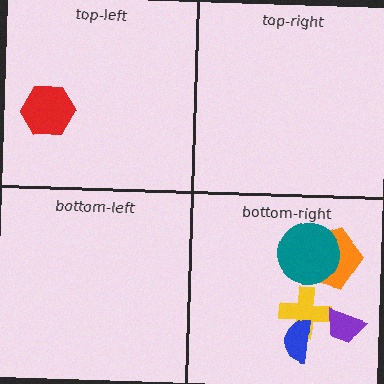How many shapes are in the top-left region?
1.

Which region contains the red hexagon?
The top-left region.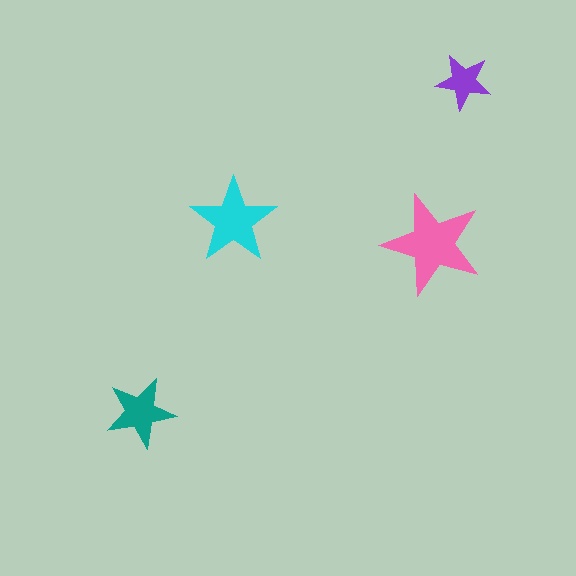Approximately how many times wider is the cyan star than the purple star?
About 1.5 times wider.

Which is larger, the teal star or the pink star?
The pink one.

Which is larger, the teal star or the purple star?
The teal one.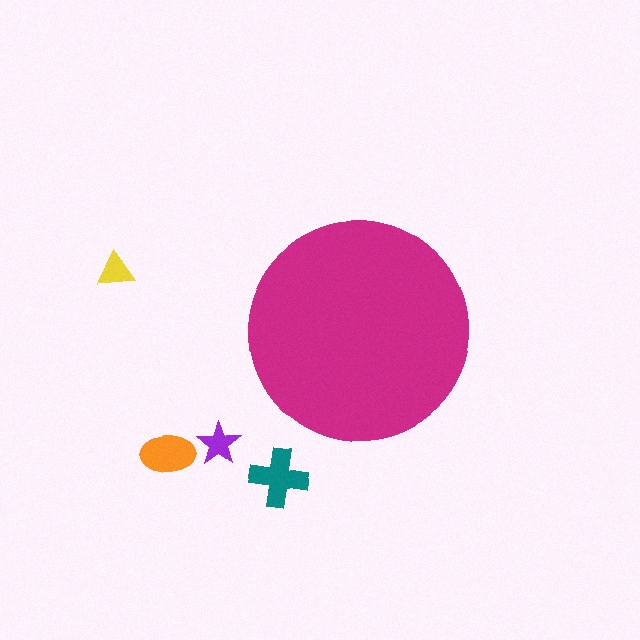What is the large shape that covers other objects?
A magenta circle.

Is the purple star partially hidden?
No, the purple star is fully visible.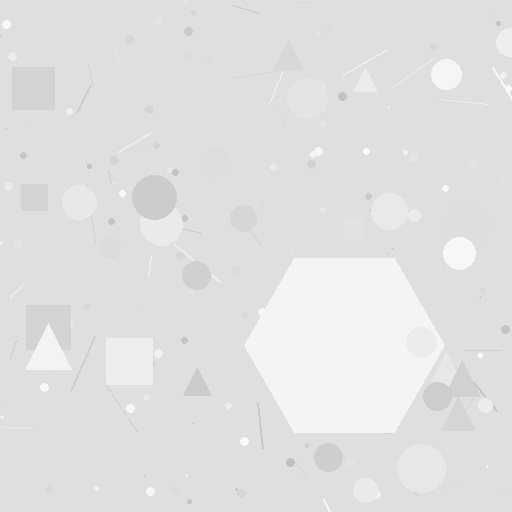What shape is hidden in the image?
A hexagon is hidden in the image.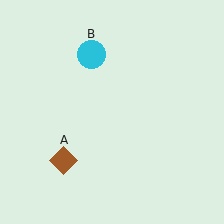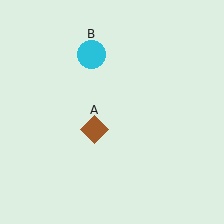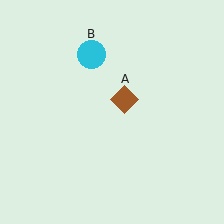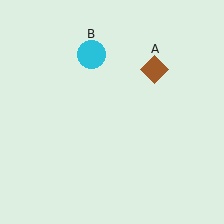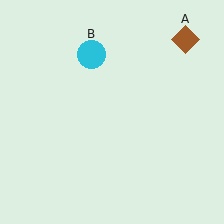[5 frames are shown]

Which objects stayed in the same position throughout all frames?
Cyan circle (object B) remained stationary.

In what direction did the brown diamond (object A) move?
The brown diamond (object A) moved up and to the right.